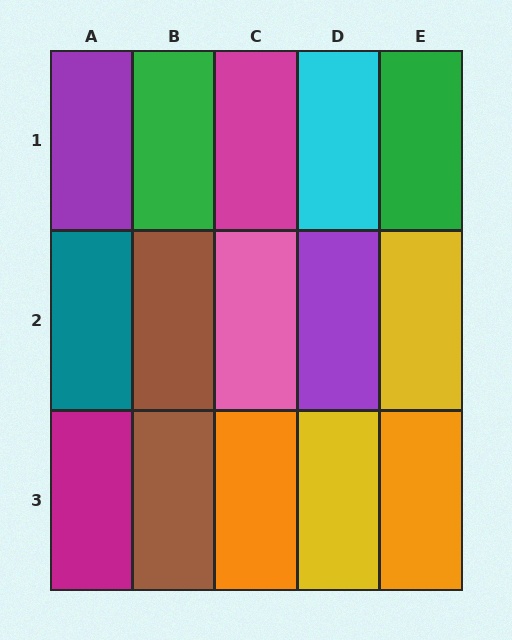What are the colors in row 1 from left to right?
Purple, green, magenta, cyan, green.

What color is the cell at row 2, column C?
Pink.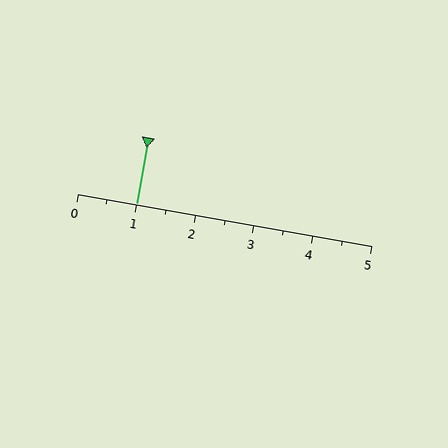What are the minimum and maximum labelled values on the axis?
The axis runs from 0 to 5.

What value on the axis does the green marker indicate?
The marker indicates approximately 1.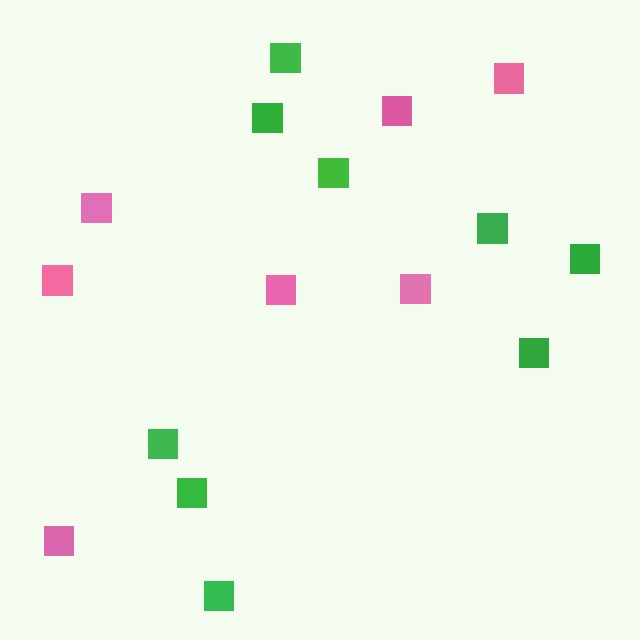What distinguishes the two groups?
There are 2 groups: one group of pink squares (7) and one group of green squares (9).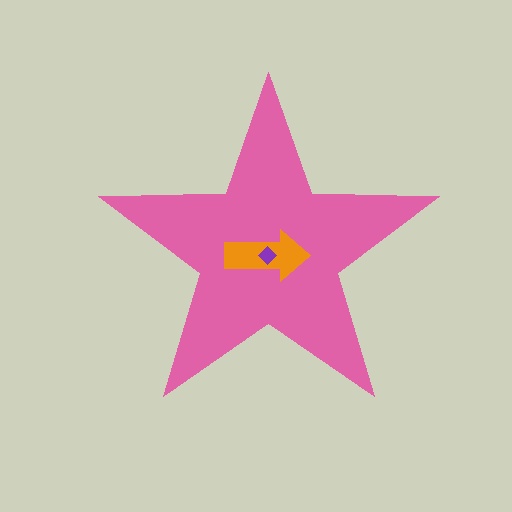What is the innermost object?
The purple diamond.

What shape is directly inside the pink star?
The orange arrow.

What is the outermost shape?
The pink star.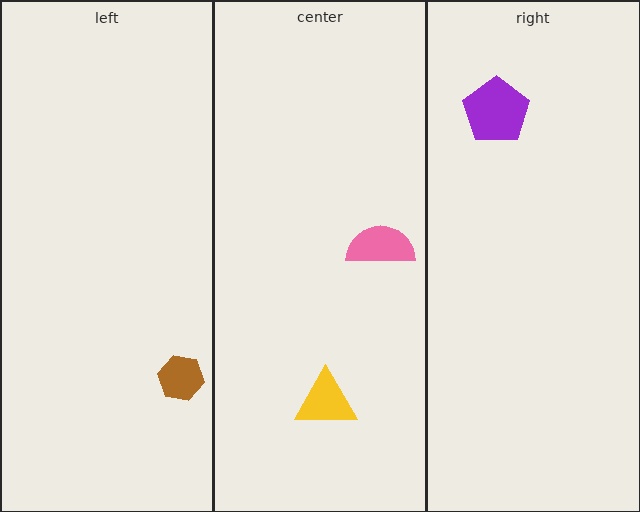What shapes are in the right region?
The purple pentagon.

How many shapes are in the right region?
1.